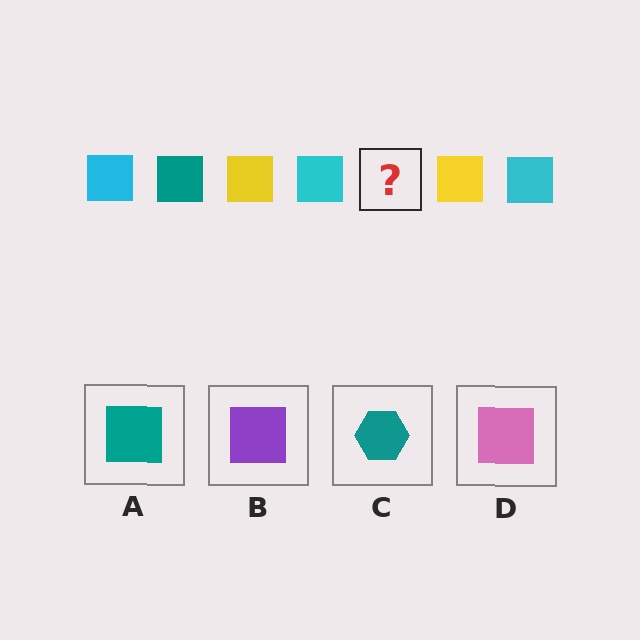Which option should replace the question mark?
Option A.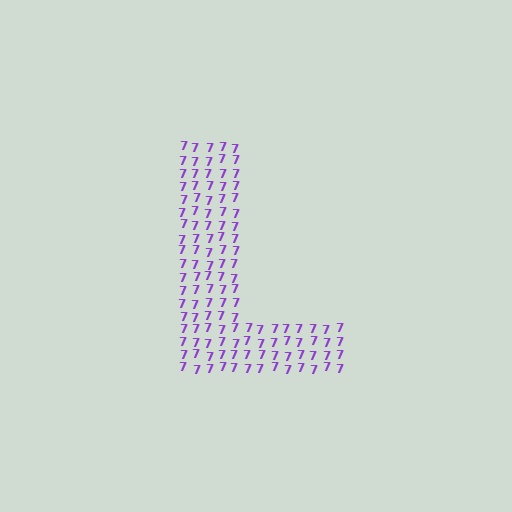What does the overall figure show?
The overall figure shows the letter L.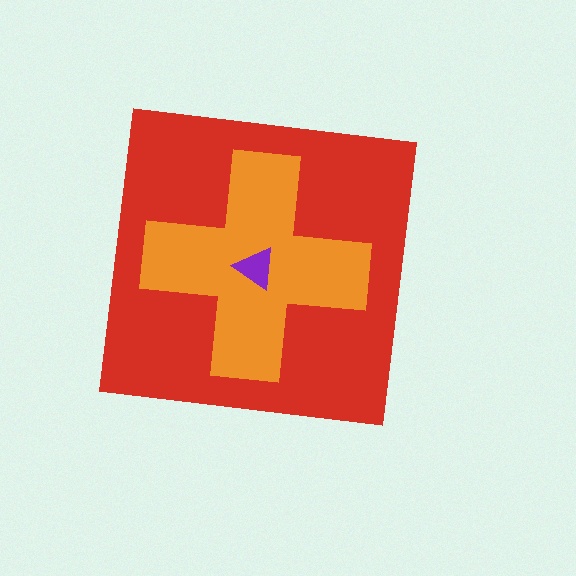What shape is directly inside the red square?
The orange cross.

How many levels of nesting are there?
3.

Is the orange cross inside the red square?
Yes.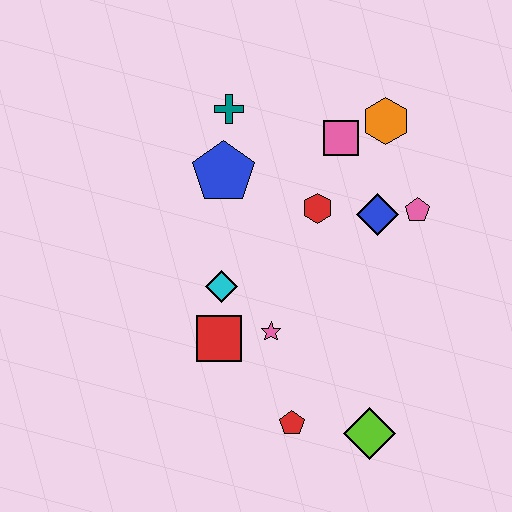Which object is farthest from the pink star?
The orange hexagon is farthest from the pink star.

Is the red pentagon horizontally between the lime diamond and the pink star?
Yes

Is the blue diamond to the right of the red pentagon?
Yes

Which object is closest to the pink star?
The red square is closest to the pink star.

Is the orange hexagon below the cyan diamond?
No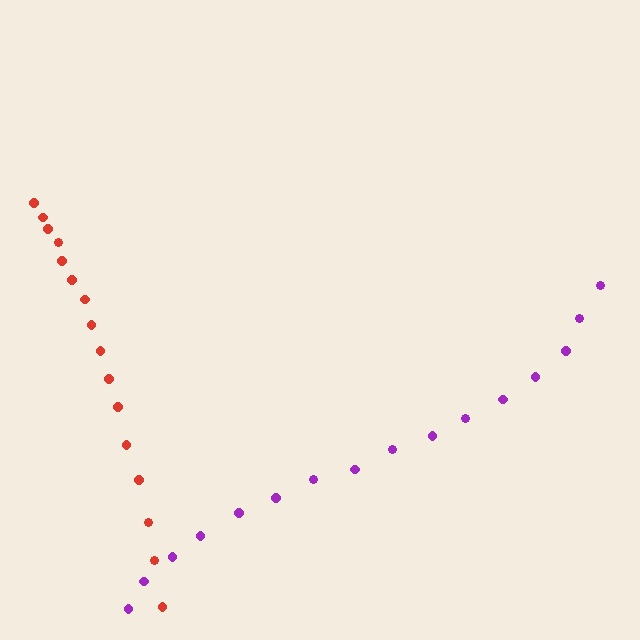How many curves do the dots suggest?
There are 2 distinct paths.